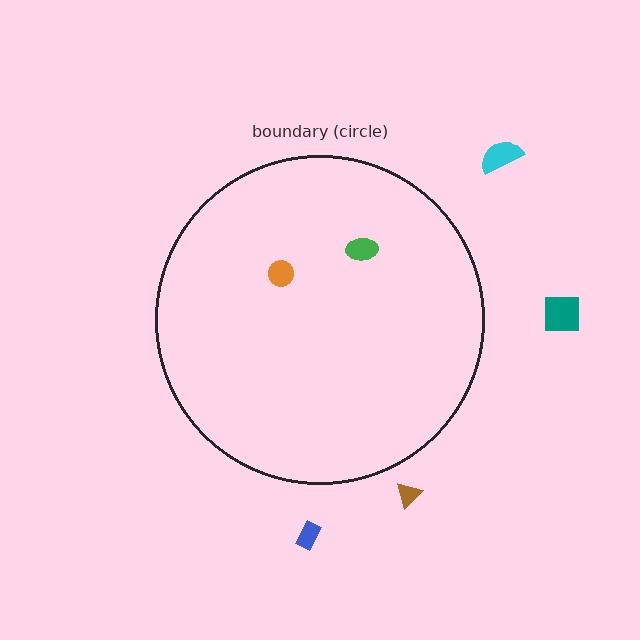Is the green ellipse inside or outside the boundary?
Inside.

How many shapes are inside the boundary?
2 inside, 4 outside.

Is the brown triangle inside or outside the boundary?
Outside.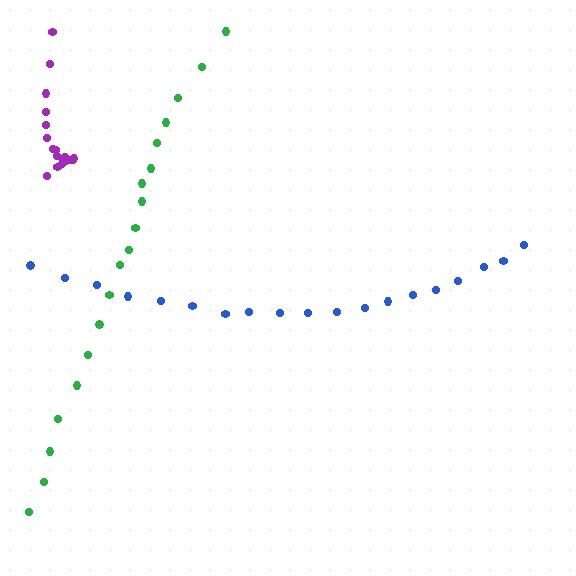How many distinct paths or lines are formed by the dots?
There are 3 distinct paths.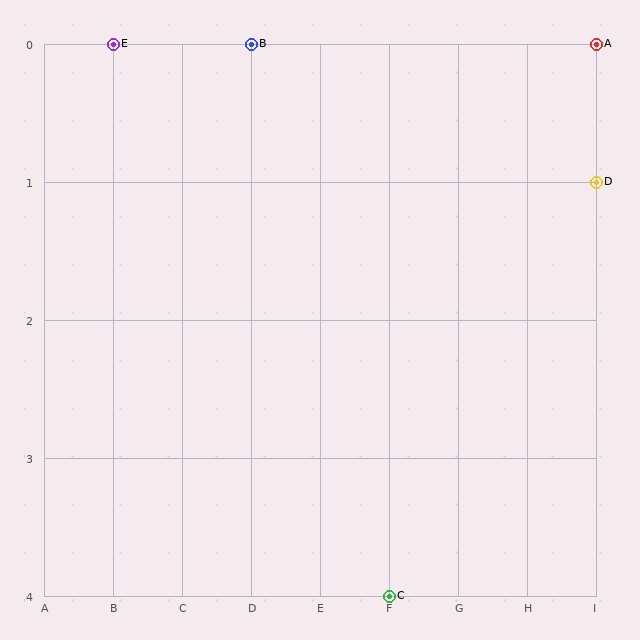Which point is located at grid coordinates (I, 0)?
Point A is at (I, 0).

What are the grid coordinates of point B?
Point B is at grid coordinates (D, 0).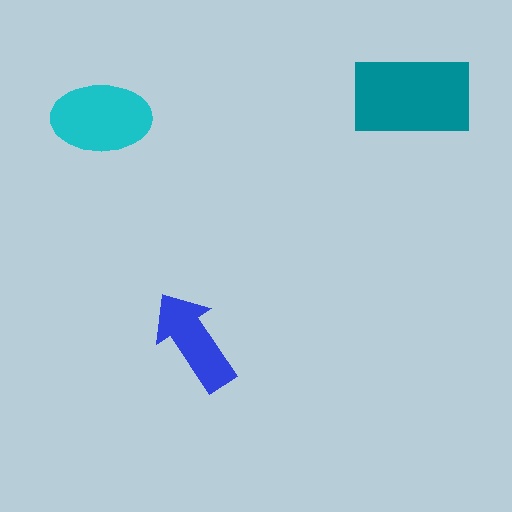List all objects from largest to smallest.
The teal rectangle, the cyan ellipse, the blue arrow.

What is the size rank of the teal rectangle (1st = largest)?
1st.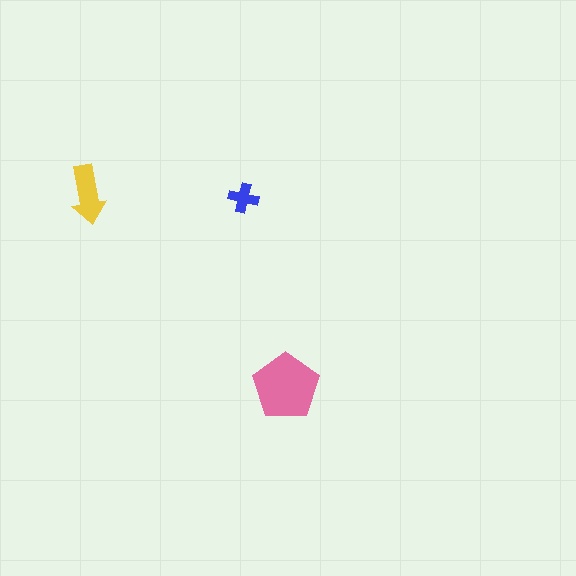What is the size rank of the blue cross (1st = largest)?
3rd.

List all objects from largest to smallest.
The pink pentagon, the yellow arrow, the blue cross.